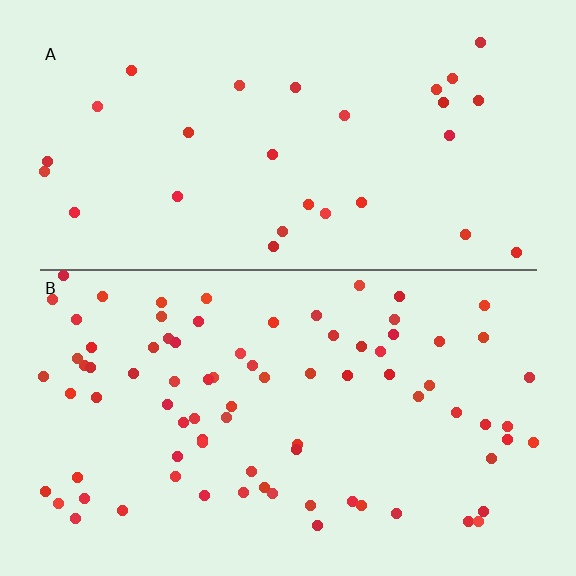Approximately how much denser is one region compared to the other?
Approximately 2.8× — region B over region A.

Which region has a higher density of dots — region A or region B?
B (the bottom).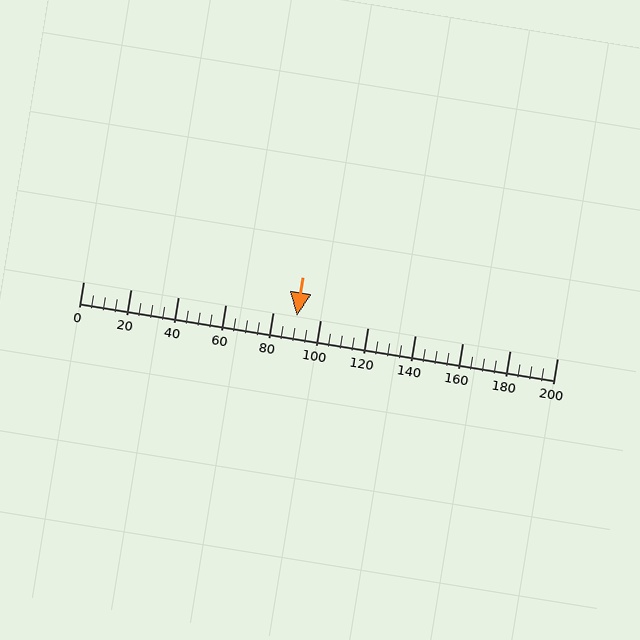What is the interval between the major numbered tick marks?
The major tick marks are spaced 20 units apart.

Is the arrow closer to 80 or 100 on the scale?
The arrow is closer to 100.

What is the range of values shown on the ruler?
The ruler shows values from 0 to 200.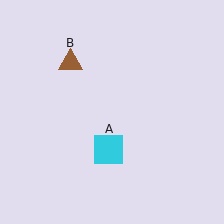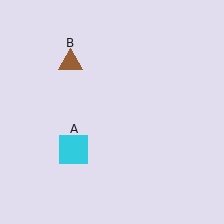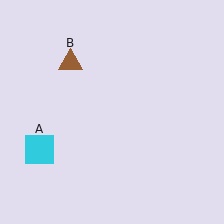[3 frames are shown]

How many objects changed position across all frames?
1 object changed position: cyan square (object A).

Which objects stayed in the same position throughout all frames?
Brown triangle (object B) remained stationary.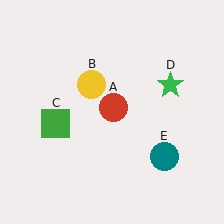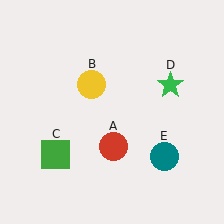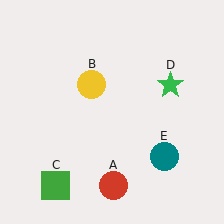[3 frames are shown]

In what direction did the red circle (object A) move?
The red circle (object A) moved down.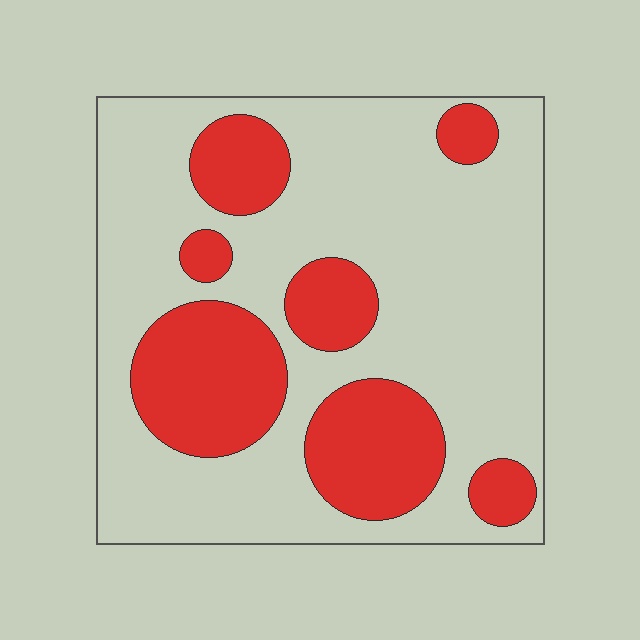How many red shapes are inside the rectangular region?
7.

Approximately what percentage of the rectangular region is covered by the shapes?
Approximately 30%.